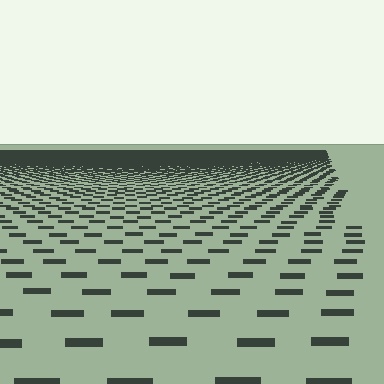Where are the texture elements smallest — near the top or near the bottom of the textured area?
Near the top.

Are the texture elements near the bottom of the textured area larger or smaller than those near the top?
Larger. Near the bottom, elements are closer to the viewer and appear at a bigger on-screen size.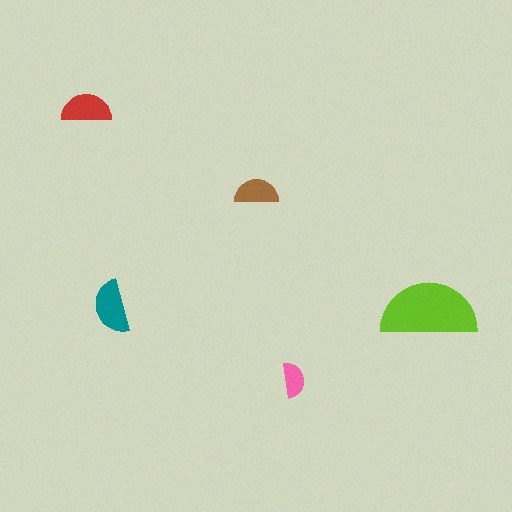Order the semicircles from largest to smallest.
the lime one, the teal one, the red one, the brown one, the pink one.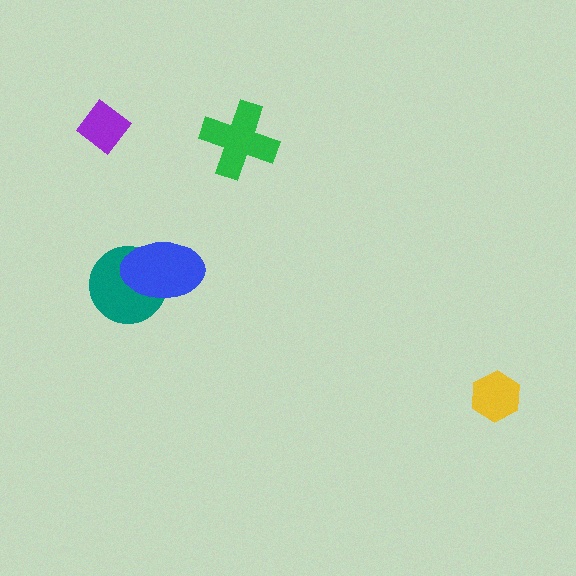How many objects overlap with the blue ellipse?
1 object overlaps with the blue ellipse.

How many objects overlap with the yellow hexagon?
0 objects overlap with the yellow hexagon.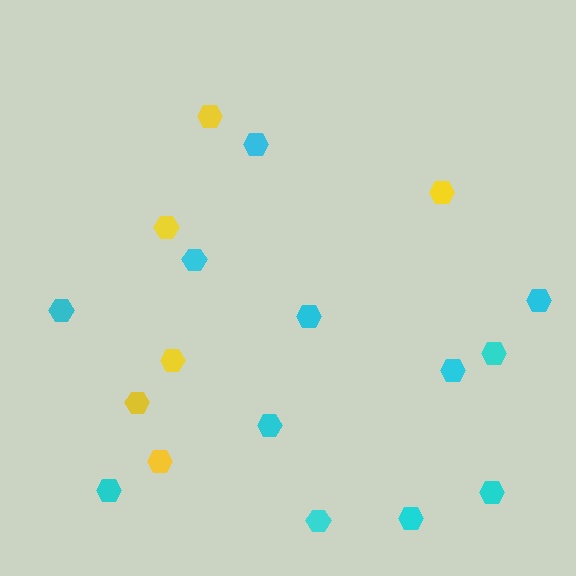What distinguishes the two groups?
There are 2 groups: one group of cyan hexagons (12) and one group of yellow hexagons (6).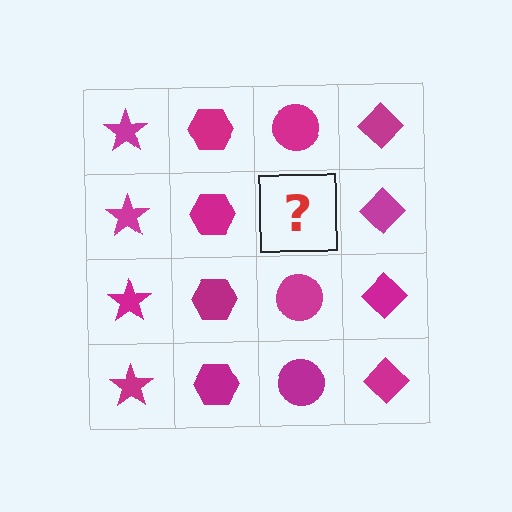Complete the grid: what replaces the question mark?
The question mark should be replaced with a magenta circle.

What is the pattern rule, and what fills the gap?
The rule is that each column has a consistent shape. The gap should be filled with a magenta circle.